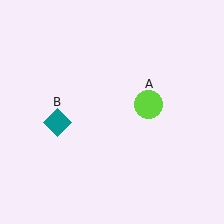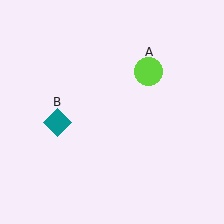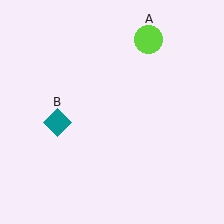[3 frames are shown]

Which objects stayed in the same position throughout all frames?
Teal diamond (object B) remained stationary.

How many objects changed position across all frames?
1 object changed position: lime circle (object A).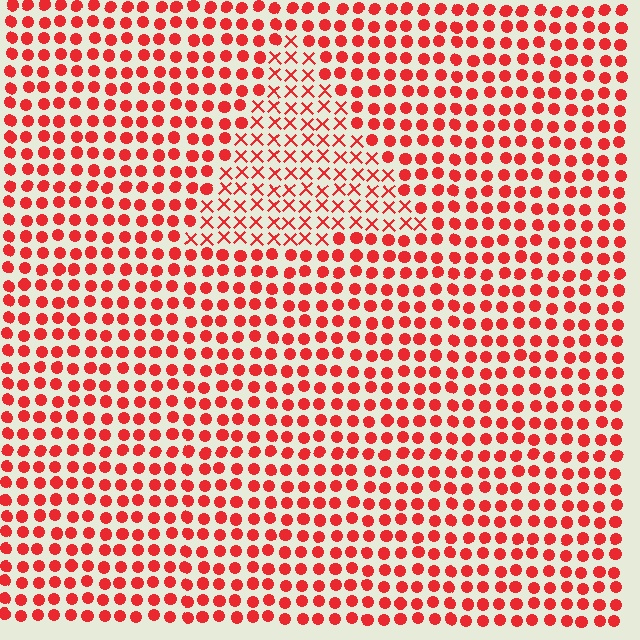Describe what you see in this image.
The image is filled with small red elements arranged in a uniform grid. A triangle-shaped region contains X marks, while the surrounding area contains circles. The boundary is defined purely by the change in element shape.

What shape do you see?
I see a triangle.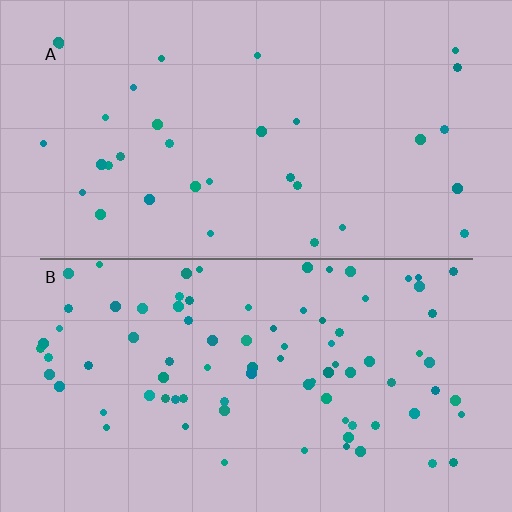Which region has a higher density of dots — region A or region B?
B (the bottom).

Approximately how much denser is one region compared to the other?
Approximately 2.6× — region B over region A.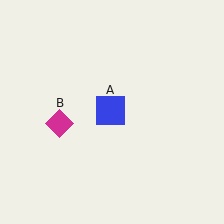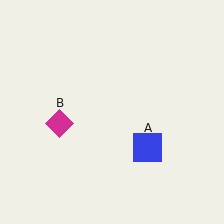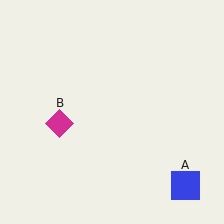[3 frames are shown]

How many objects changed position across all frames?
1 object changed position: blue square (object A).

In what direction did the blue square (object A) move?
The blue square (object A) moved down and to the right.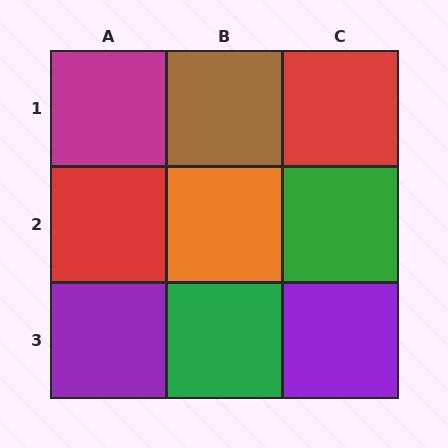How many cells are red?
2 cells are red.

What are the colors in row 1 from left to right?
Magenta, brown, red.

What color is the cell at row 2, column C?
Green.